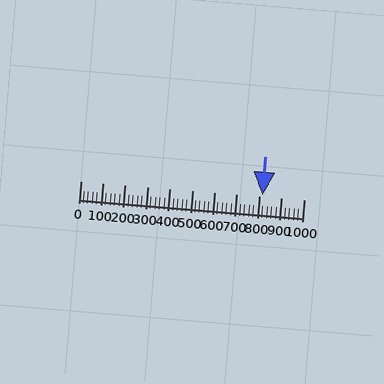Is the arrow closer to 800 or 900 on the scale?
The arrow is closer to 800.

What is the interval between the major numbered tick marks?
The major tick marks are spaced 100 units apart.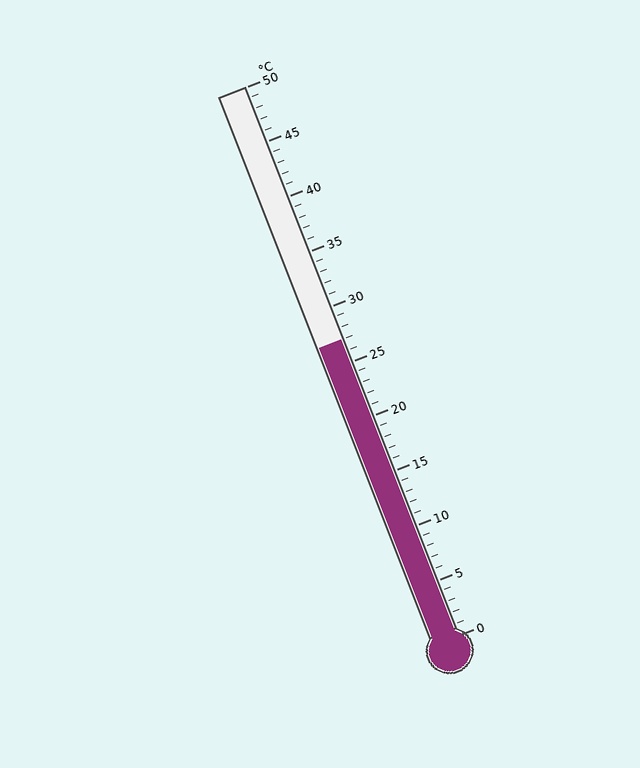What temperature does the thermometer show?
The thermometer shows approximately 27°C.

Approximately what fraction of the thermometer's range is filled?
The thermometer is filled to approximately 55% of its range.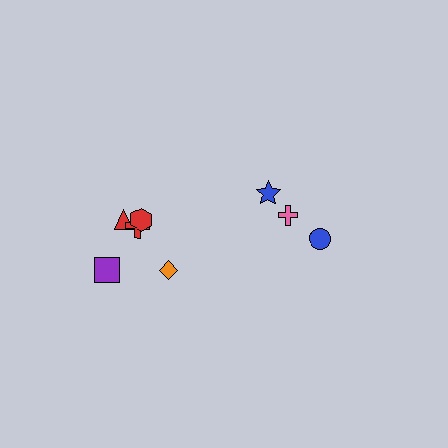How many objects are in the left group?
There are 5 objects.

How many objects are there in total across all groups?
There are 8 objects.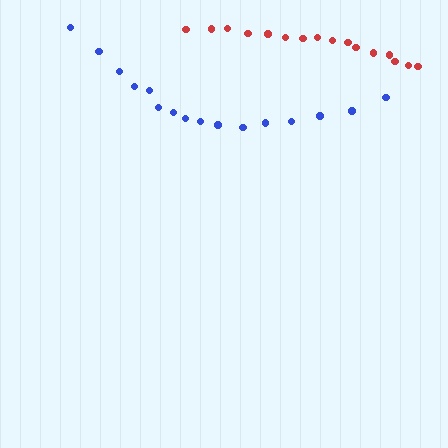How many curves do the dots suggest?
There are 2 distinct paths.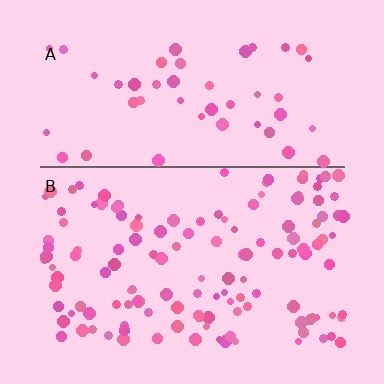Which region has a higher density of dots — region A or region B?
B (the bottom).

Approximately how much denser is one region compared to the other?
Approximately 2.6× — region B over region A.